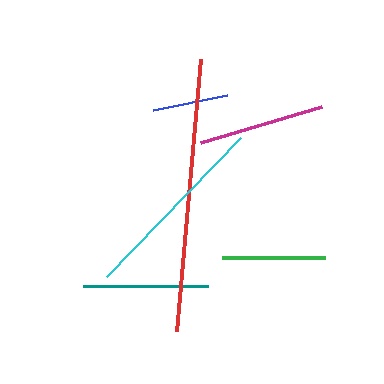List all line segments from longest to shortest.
From longest to shortest: red, cyan, magenta, teal, green, blue.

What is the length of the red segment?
The red segment is approximately 273 pixels long.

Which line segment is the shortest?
The blue line is the shortest at approximately 76 pixels.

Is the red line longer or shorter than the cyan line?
The red line is longer than the cyan line.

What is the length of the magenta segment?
The magenta segment is approximately 126 pixels long.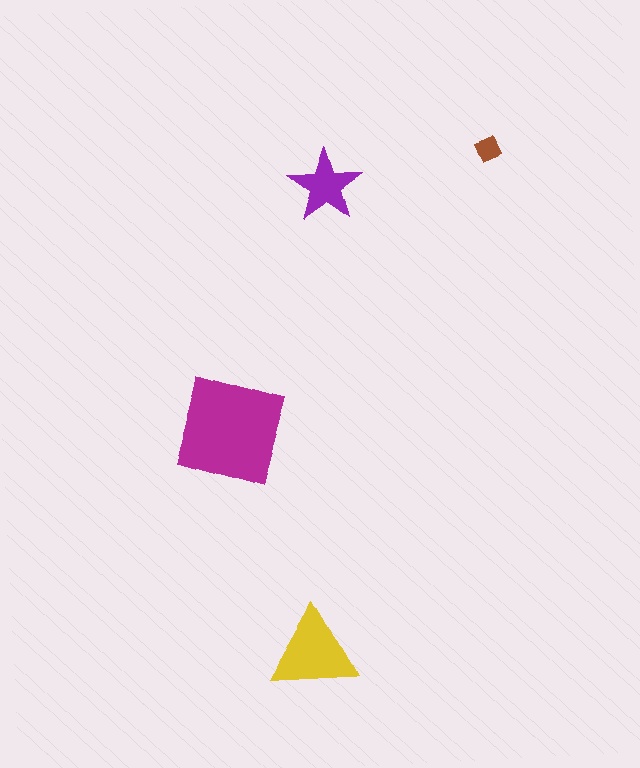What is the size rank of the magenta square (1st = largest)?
1st.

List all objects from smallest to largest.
The brown diamond, the purple star, the yellow triangle, the magenta square.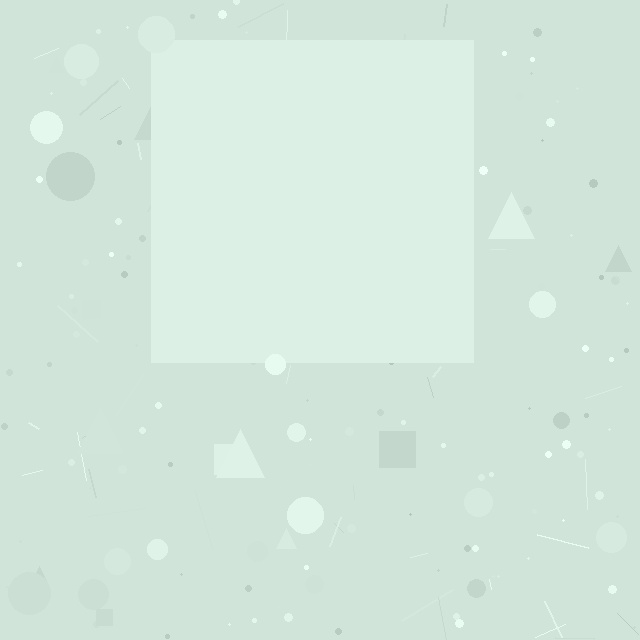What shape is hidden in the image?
A square is hidden in the image.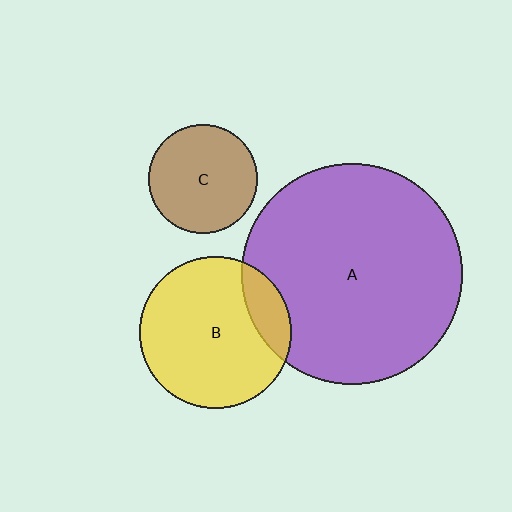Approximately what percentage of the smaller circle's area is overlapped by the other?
Approximately 15%.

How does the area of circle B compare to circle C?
Approximately 1.9 times.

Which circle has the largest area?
Circle A (purple).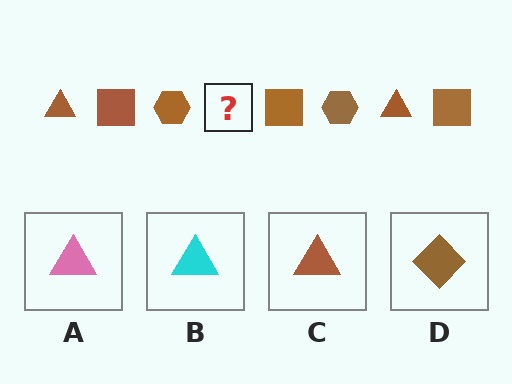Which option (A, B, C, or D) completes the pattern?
C.